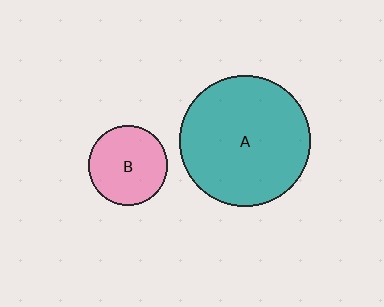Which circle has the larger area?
Circle A (teal).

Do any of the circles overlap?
No, none of the circles overlap.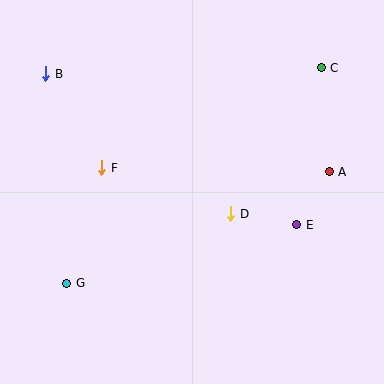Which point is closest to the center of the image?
Point D at (231, 214) is closest to the center.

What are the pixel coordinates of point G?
Point G is at (67, 283).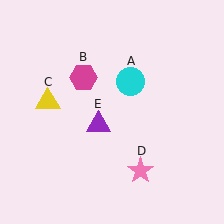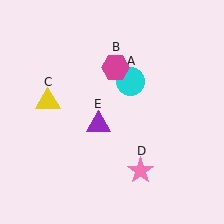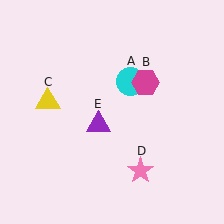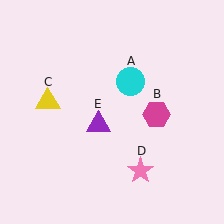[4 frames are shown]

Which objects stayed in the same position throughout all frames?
Cyan circle (object A) and yellow triangle (object C) and pink star (object D) and purple triangle (object E) remained stationary.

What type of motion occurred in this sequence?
The magenta hexagon (object B) rotated clockwise around the center of the scene.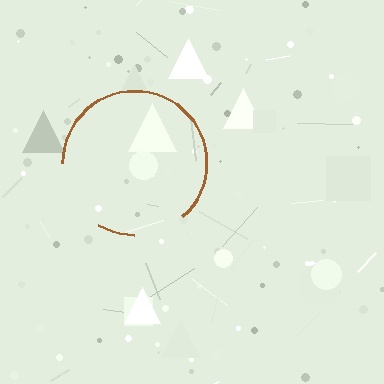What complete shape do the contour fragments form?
The contour fragments form a circle.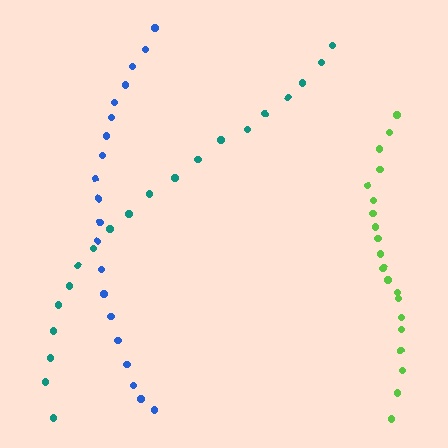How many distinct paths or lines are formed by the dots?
There are 3 distinct paths.